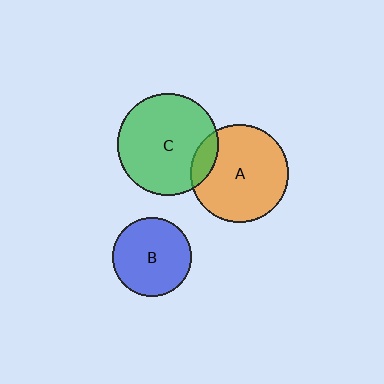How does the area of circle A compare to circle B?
Approximately 1.5 times.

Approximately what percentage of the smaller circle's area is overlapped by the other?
Approximately 15%.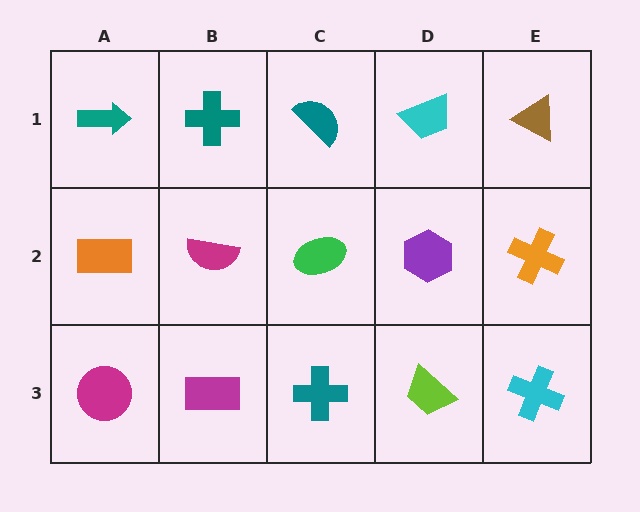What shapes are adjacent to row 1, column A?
An orange rectangle (row 2, column A), a teal cross (row 1, column B).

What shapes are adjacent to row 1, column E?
An orange cross (row 2, column E), a cyan trapezoid (row 1, column D).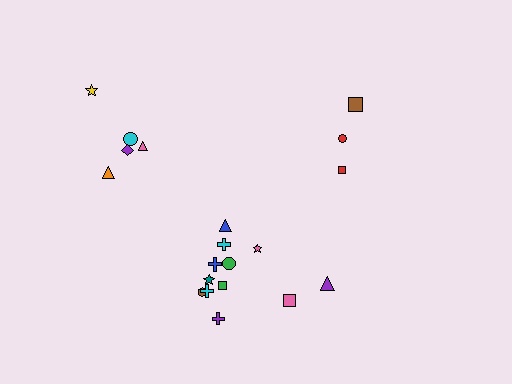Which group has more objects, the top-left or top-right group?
The top-left group.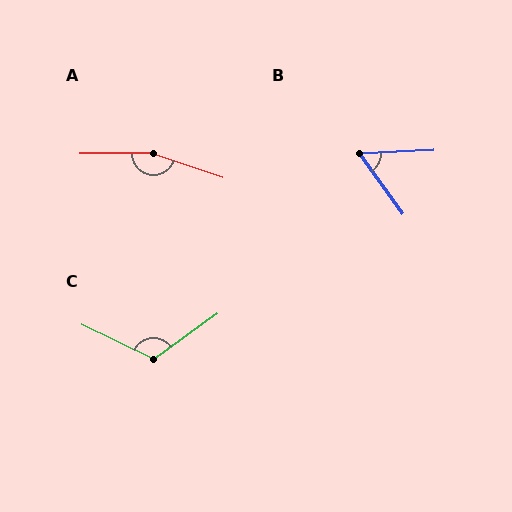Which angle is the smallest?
B, at approximately 57 degrees.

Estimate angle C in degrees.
Approximately 119 degrees.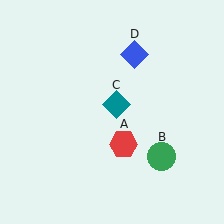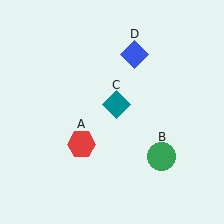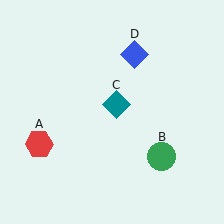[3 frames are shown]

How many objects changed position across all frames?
1 object changed position: red hexagon (object A).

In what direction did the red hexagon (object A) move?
The red hexagon (object A) moved left.